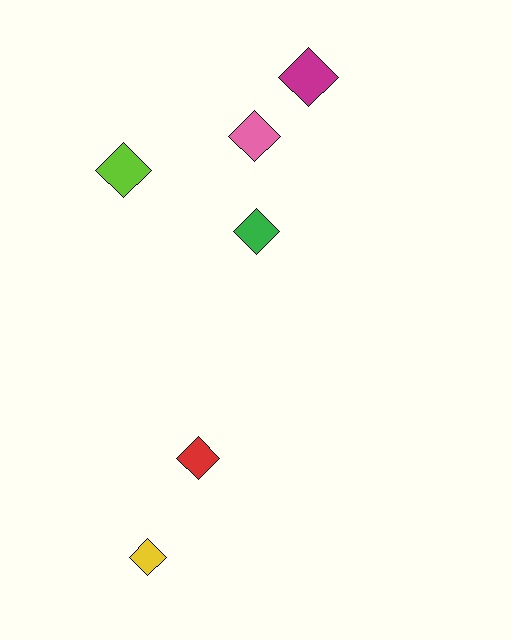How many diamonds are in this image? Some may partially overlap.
There are 6 diamonds.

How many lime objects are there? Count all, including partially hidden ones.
There is 1 lime object.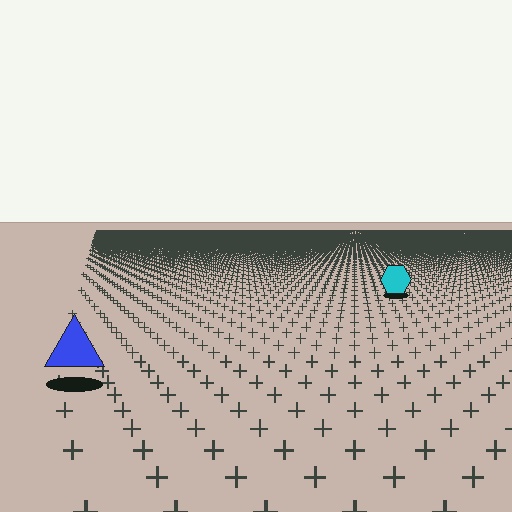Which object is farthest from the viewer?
The cyan hexagon is farthest from the viewer. It appears smaller and the ground texture around it is denser.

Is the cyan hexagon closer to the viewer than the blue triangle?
No. The blue triangle is closer — you can tell from the texture gradient: the ground texture is coarser near it.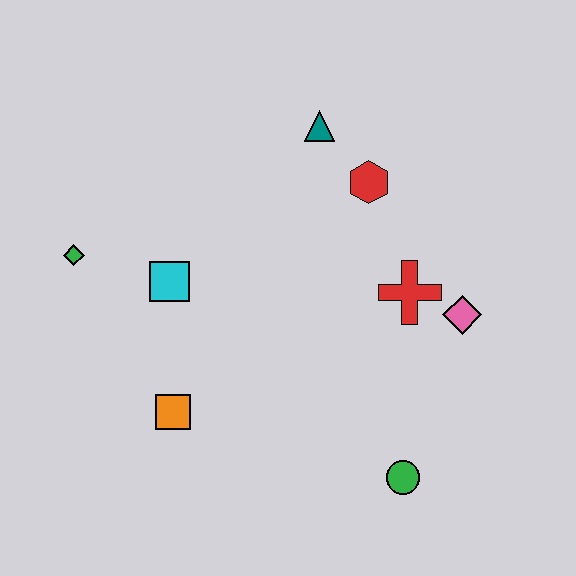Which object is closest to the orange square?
The cyan square is closest to the orange square.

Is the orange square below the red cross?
Yes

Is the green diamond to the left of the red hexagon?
Yes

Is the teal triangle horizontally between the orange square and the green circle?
Yes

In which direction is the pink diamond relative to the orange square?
The pink diamond is to the right of the orange square.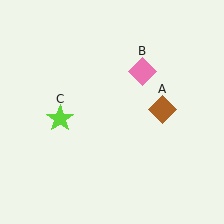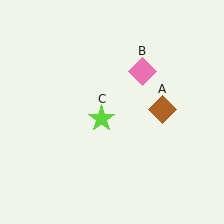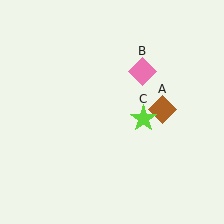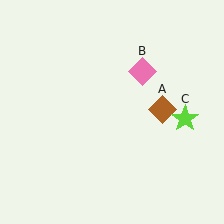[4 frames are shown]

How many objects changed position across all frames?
1 object changed position: lime star (object C).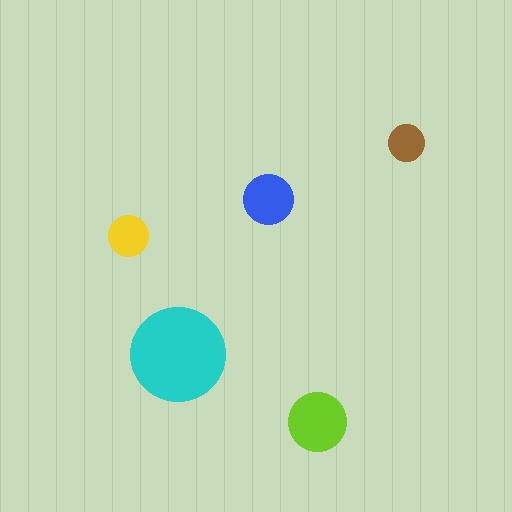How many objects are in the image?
There are 5 objects in the image.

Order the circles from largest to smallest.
the cyan one, the lime one, the blue one, the yellow one, the brown one.